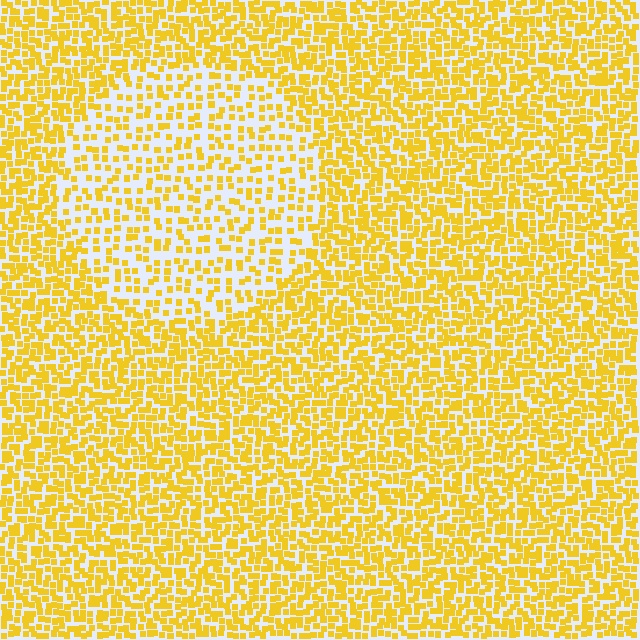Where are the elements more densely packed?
The elements are more densely packed outside the circle boundary.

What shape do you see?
I see a circle.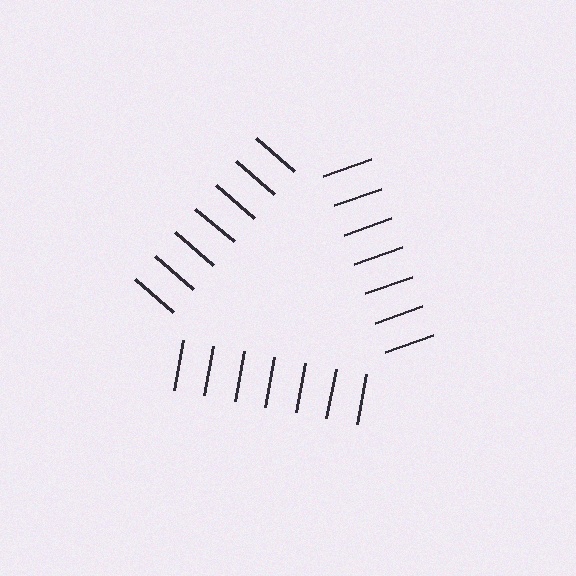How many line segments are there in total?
21 — 7 along each of the 3 edges.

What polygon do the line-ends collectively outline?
An illusory triangle — the line segments terminate on its edges but no continuous stroke is drawn.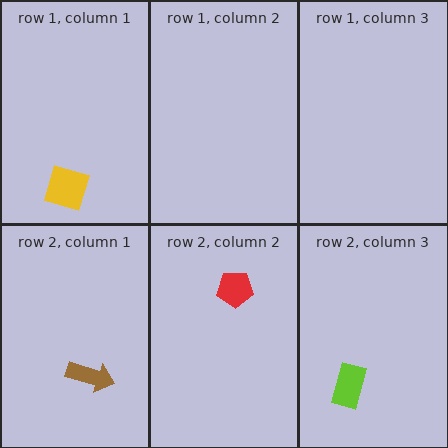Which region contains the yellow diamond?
The row 1, column 1 region.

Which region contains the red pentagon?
The row 2, column 2 region.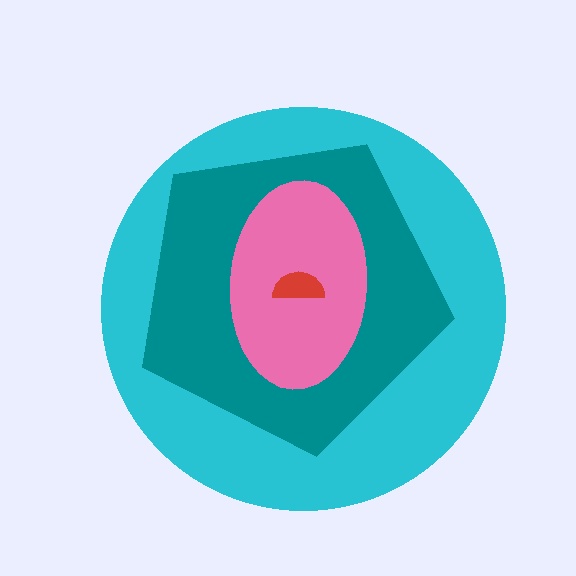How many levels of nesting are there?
4.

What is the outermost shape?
The cyan circle.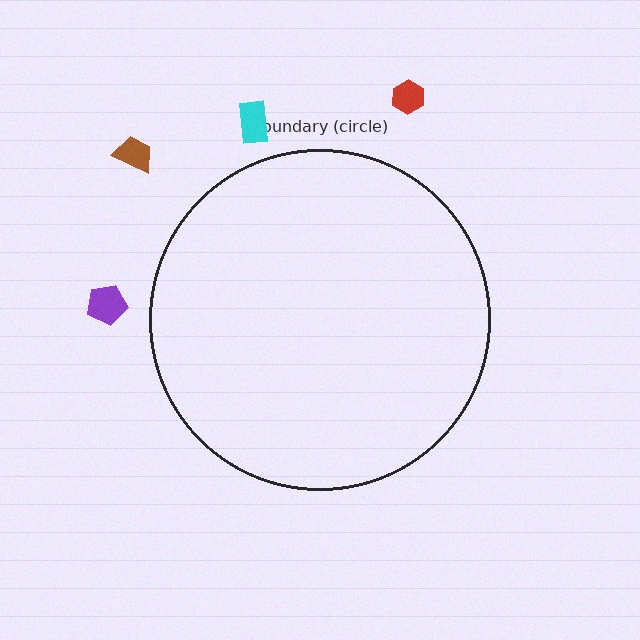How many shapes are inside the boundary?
0 inside, 4 outside.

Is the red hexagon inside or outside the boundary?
Outside.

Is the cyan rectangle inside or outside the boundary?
Outside.